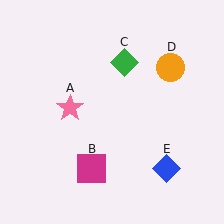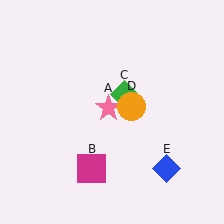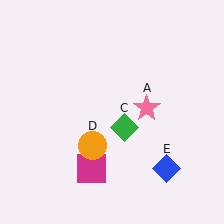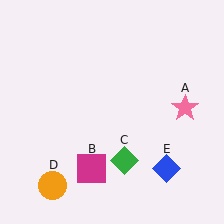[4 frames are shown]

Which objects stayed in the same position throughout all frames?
Magenta square (object B) and blue diamond (object E) remained stationary.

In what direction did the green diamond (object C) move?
The green diamond (object C) moved down.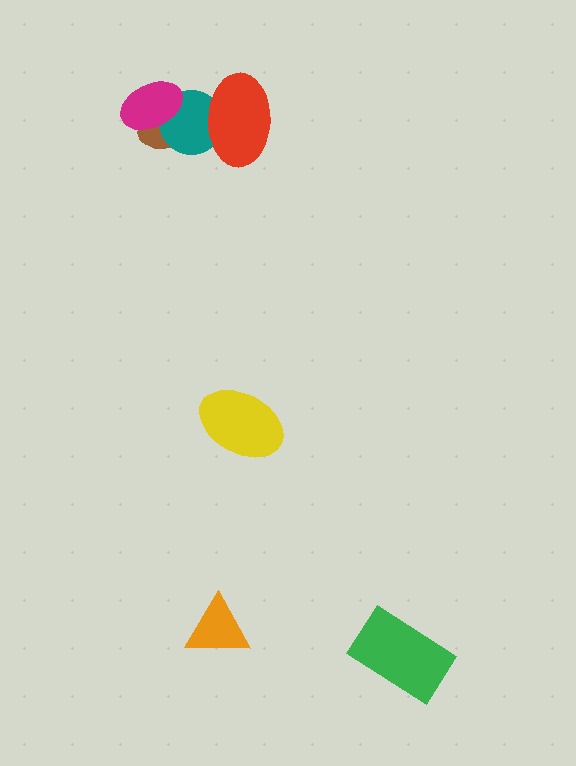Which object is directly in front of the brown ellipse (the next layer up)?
The teal circle is directly in front of the brown ellipse.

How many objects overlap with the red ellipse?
2 objects overlap with the red ellipse.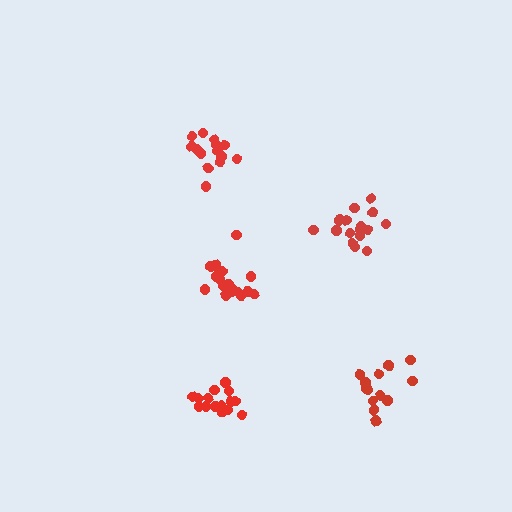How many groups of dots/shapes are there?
There are 5 groups.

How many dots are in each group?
Group 1: 17 dots, Group 2: 15 dots, Group 3: 14 dots, Group 4: 19 dots, Group 5: 13 dots (78 total).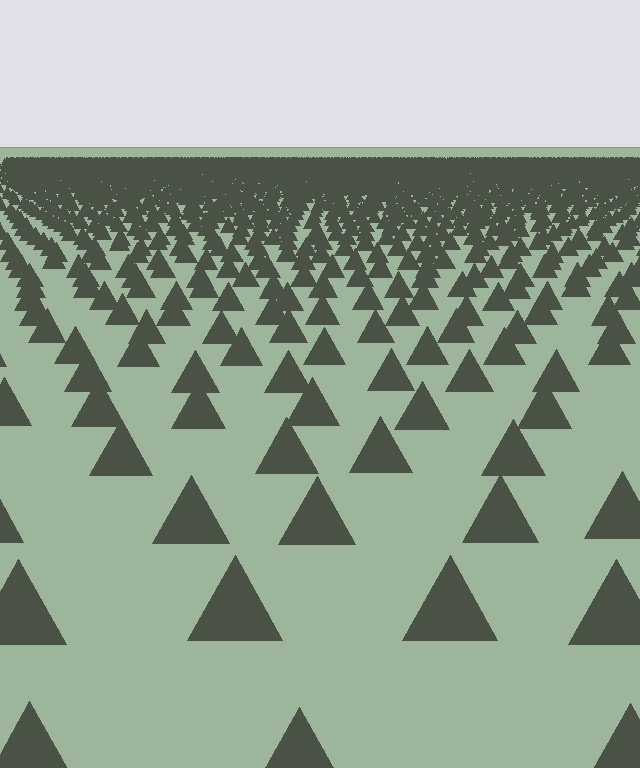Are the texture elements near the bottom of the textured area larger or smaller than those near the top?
Larger. Near the bottom, elements are closer to the viewer and appear at a bigger on-screen size.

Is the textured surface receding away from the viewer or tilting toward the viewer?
The surface is receding away from the viewer. Texture elements get smaller and denser toward the top.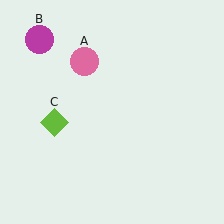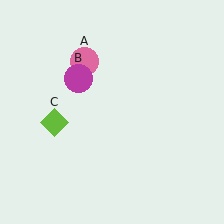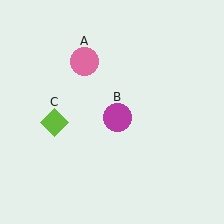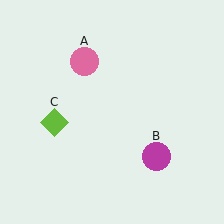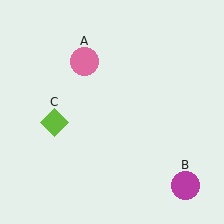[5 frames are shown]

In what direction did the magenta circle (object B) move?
The magenta circle (object B) moved down and to the right.